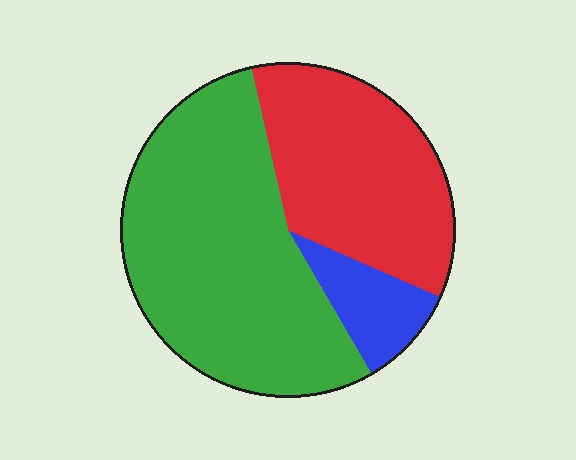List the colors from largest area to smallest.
From largest to smallest: green, red, blue.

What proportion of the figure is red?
Red covers about 35% of the figure.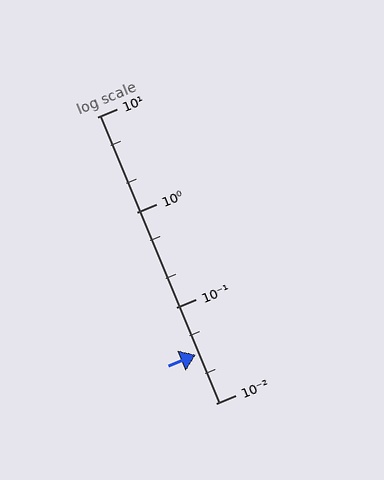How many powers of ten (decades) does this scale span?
The scale spans 3 decades, from 0.01 to 10.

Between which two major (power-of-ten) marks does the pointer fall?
The pointer is between 0.01 and 0.1.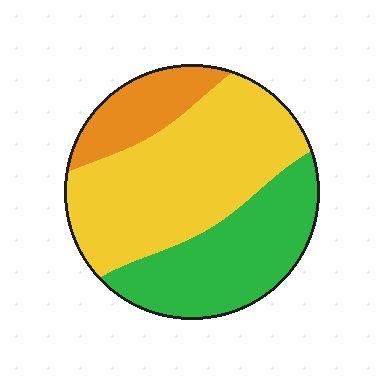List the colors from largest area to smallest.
From largest to smallest: yellow, green, orange.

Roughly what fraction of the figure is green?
Green covers 34% of the figure.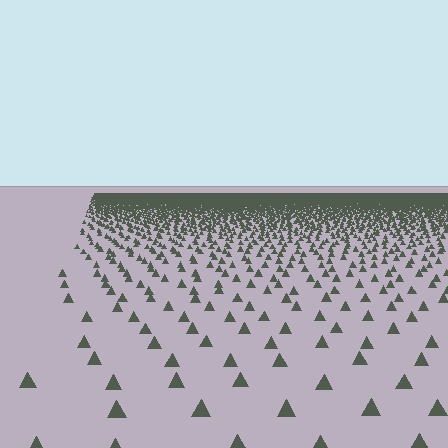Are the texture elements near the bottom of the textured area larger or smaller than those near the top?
Larger. Near the bottom, elements are closer to the viewer and appear at a bigger on-screen size.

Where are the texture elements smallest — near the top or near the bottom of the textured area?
Near the top.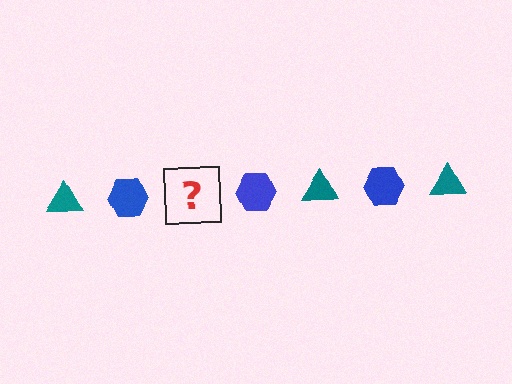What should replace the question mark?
The question mark should be replaced with a teal triangle.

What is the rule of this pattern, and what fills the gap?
The rule is that the pattern alternates between teal triangle and blue hexagon. The gap should be filled with a teal triangle.